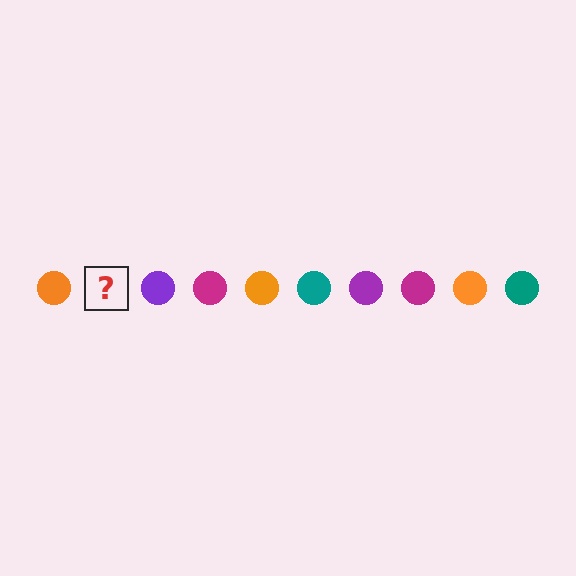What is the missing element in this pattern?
The missing element is a teal circle.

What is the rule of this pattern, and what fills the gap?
The rule is that the pattern cycles through orange, teal, purple, magenta circles. The gap should be filled with a teal circle.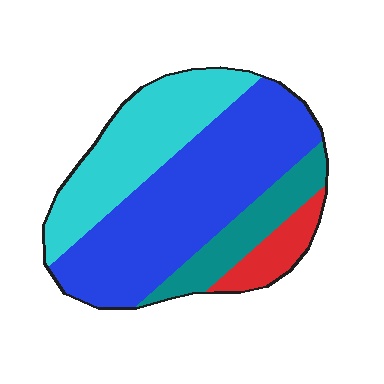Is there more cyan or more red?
Cyan.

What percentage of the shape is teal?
Teal takes up about one eighth (1/8) of the shape.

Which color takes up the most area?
Blue, at roughly 50%.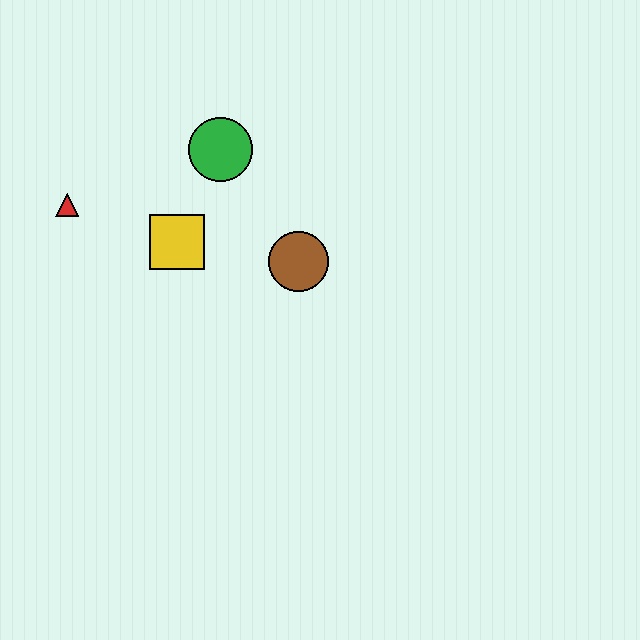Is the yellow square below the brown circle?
No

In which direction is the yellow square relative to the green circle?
The yellow square is below the green circle.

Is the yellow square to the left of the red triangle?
No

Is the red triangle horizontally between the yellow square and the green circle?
No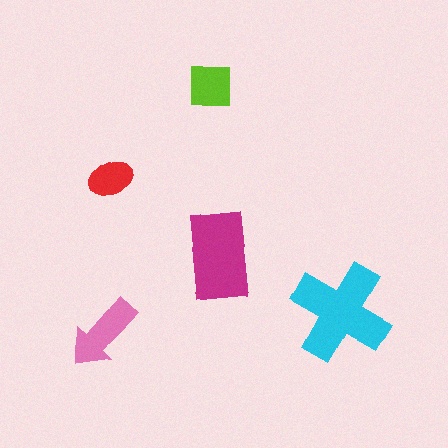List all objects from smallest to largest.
The red ellipse, the lime square, the pink arrow, the magenta rectangle, the cyan cross.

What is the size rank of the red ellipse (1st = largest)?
5th.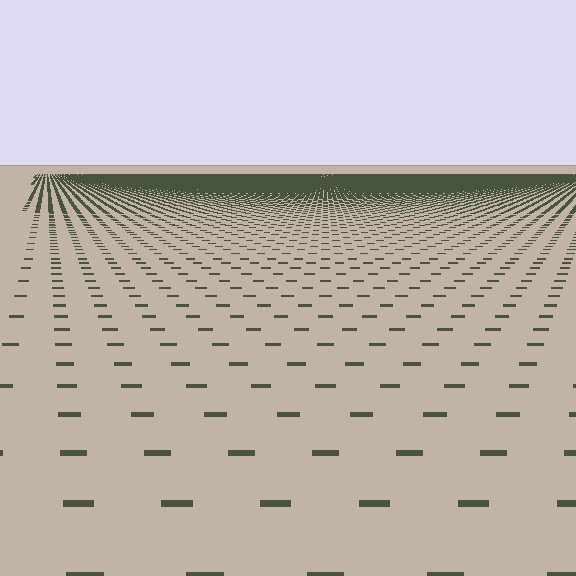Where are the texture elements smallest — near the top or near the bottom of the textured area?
Near the top.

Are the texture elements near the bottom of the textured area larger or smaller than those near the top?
Larger. Near the bottom, elements are closer to the viewer and appear at a bigger on-screen size.